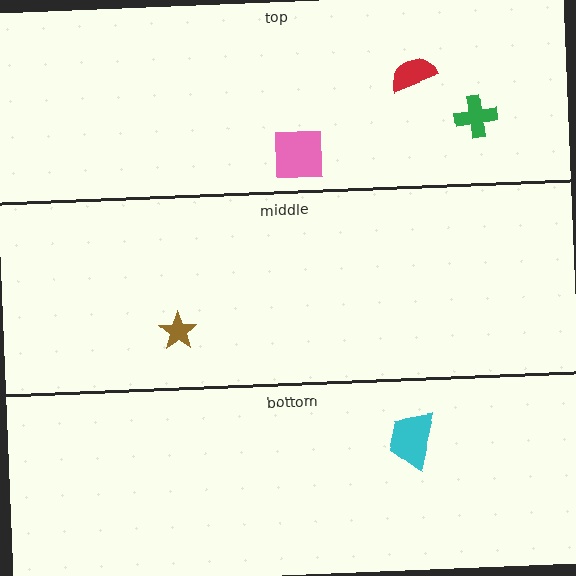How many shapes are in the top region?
3.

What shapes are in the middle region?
The brown star.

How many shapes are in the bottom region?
1.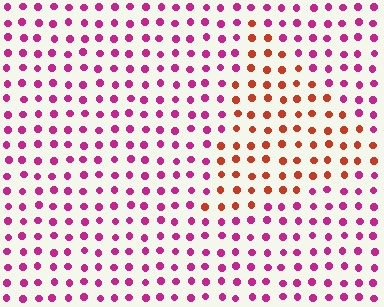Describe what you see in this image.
The image is filled with small magenta elements in a uniform arrangement. A triangle-shaped region is visible where the elements are tinted to a slightly different hue, forming a subtle color boundary.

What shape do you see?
I see a triangle.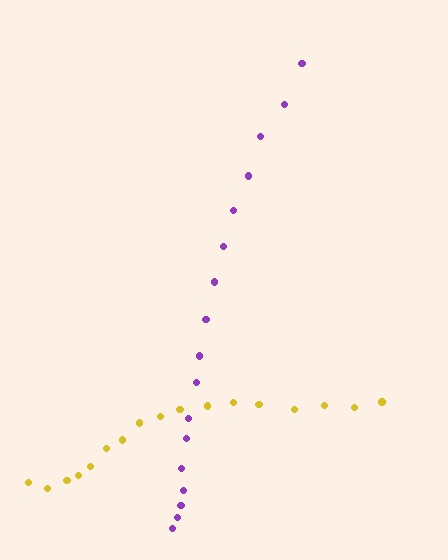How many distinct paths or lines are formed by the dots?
There are 2 distinct paths.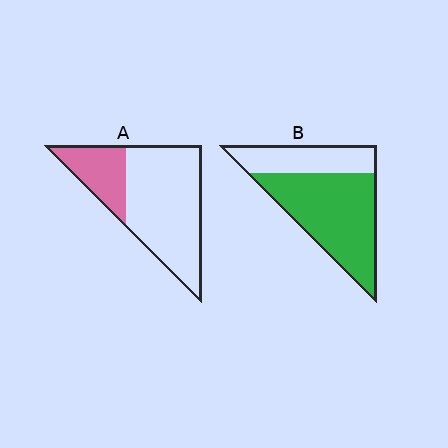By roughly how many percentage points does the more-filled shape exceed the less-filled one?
By roughly 40 percentage points (B over A).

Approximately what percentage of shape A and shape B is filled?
A is approximately 25% and B is approximately 70%.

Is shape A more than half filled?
No.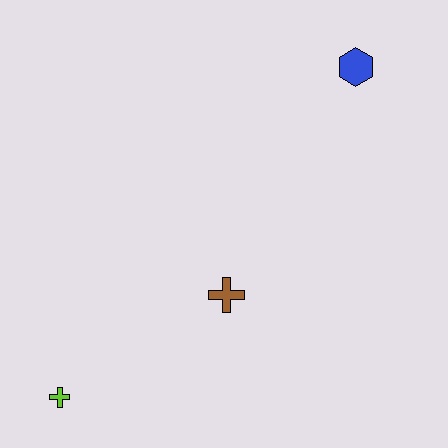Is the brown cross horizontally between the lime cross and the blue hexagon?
Yes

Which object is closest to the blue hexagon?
The brown cross is closest to the blue hexagon.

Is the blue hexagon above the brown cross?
Yes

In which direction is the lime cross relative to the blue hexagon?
The lime cross is below the blue hexagon.